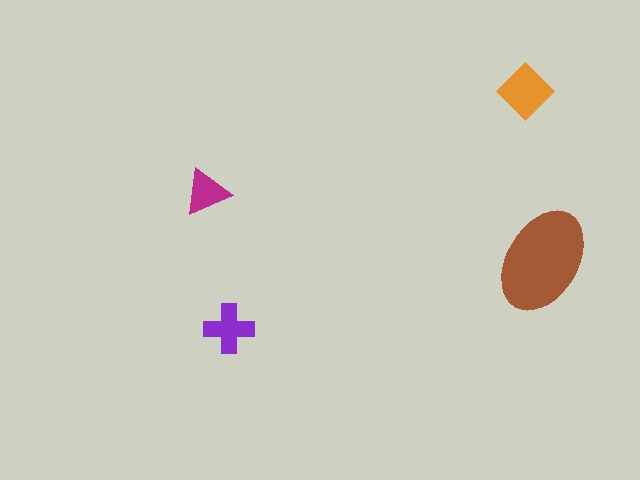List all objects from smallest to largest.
The magenta triangle, the purple cross, the orange diamond, the brown ellipse.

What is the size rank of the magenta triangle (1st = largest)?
4th.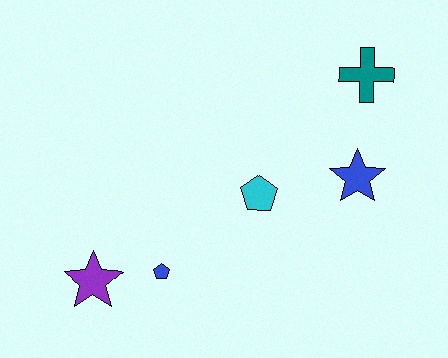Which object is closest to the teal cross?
The blue star is closest to the teal cross.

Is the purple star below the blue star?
Yes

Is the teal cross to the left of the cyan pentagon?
No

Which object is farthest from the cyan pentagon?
The purple star is farthest from the cyan pentagon.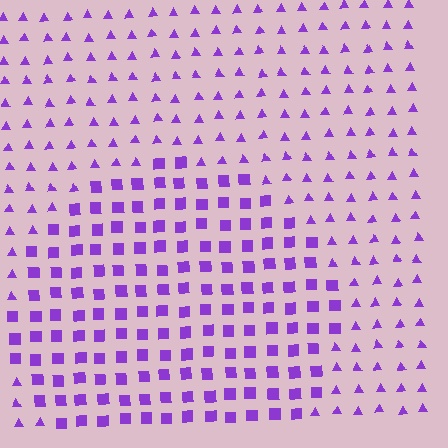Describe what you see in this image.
The image is filled with small purple elements arranged in a uniform grid. A circle-shaped region contains squares, while the surrounding area contains triangles. The boundary is defined purely by the change in element shape.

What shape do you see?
I see a circle.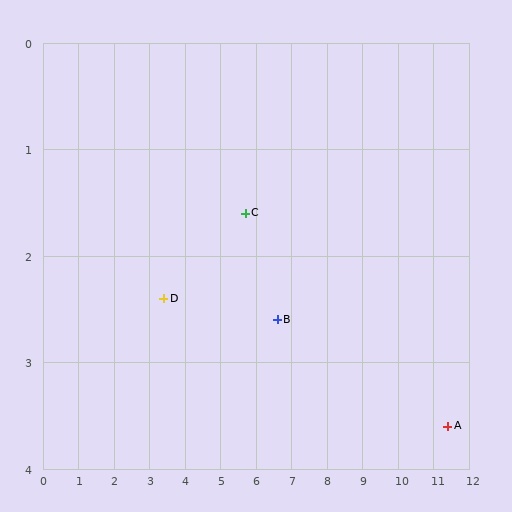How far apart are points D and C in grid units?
Points D and C are about 2.4 grid units apart.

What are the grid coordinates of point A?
Point A is at approximately (11.4, 3.6).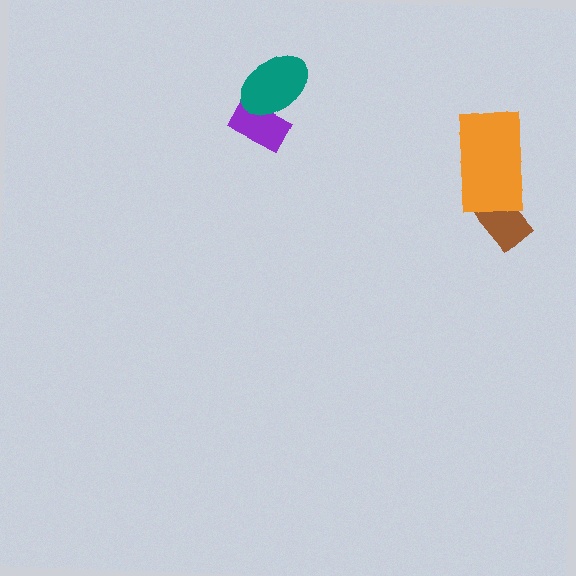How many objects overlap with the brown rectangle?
1 object overlaps with the brown rectangle.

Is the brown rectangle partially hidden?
Yes, it is partially covered by another shape.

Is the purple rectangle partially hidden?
Yes, it is partially covered by another shape.